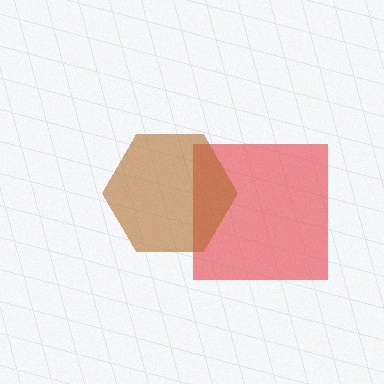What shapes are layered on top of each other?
The layered shapes are: a red square, a brown hexagon.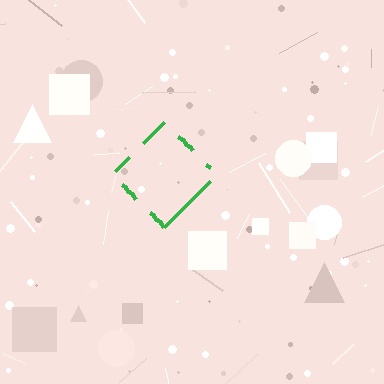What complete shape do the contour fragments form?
The contour fragments form a diamond.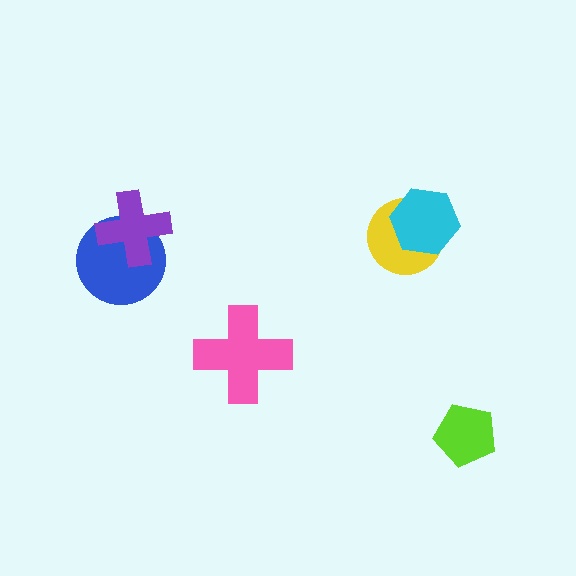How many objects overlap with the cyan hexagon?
1 object overlaps with the cyan hexagon.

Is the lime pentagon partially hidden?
No, no other shape covers it.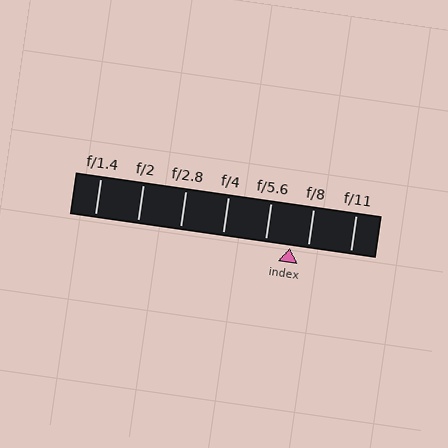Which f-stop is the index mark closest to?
The index mark is closest to f/8.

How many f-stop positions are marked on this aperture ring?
There are 7 f-stop positions marked.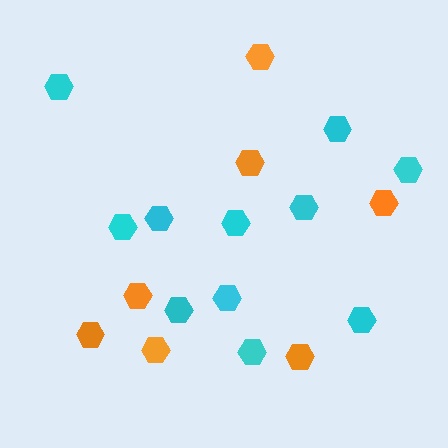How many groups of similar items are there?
There are 2 groups: one group of cyan hexagons (11) and one group of orange hexagons (7).